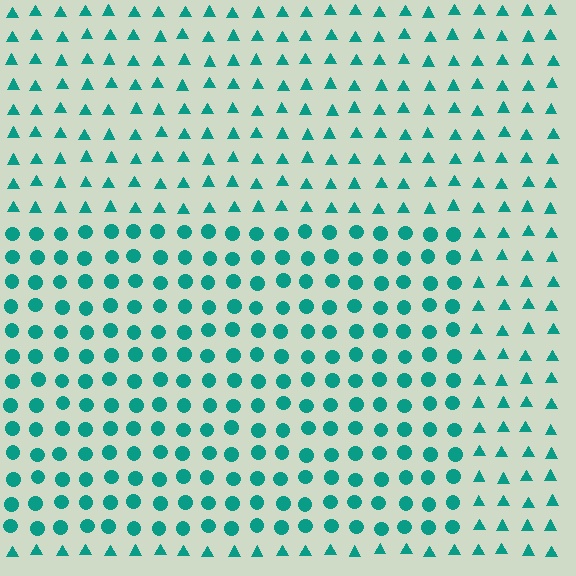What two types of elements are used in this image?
The image uses circles inside the rectangle region and triangles outside it.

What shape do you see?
I see a rectangle.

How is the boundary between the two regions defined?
The boundary is defined by a change in element shape: circles inside vs. triangles outside. All elements share the same color and spacing.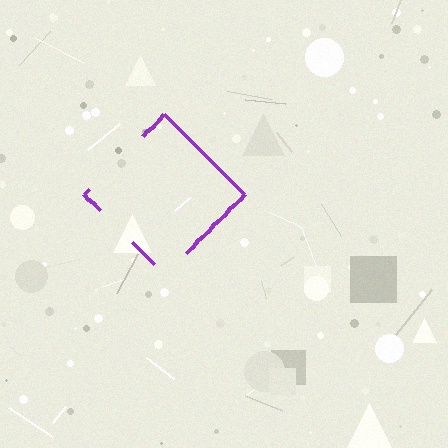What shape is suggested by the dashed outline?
The dashed outline suggests a diamond.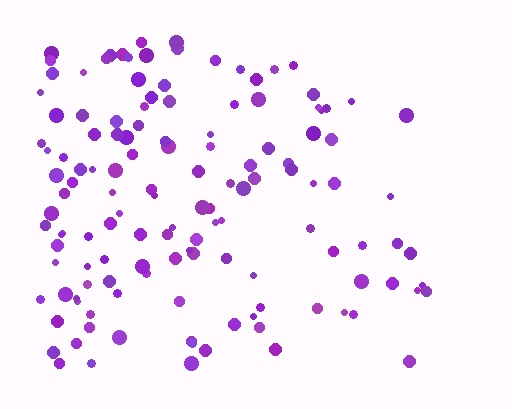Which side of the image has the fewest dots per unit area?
The right.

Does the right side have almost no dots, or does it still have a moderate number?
Still a moderate number, just noticeably fewer than the left.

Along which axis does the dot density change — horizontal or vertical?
Horizontal.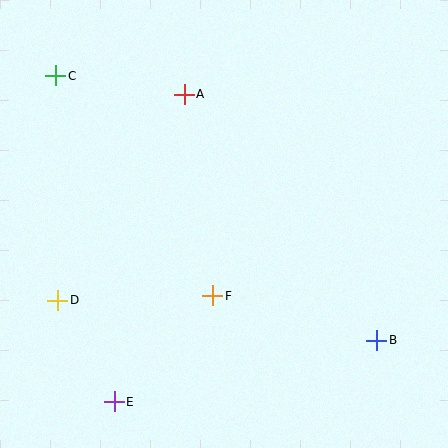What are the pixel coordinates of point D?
Point D is at (58, 300).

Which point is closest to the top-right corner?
Point A is closest to the top-right corner.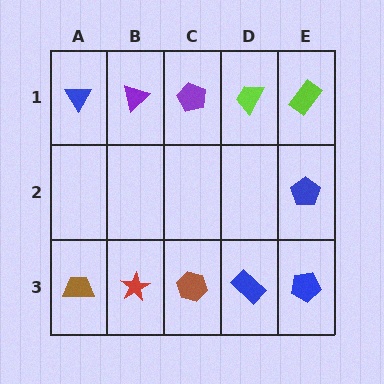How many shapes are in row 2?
1 shape.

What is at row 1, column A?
A blue triangle.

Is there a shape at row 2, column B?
No, that cell is empty.